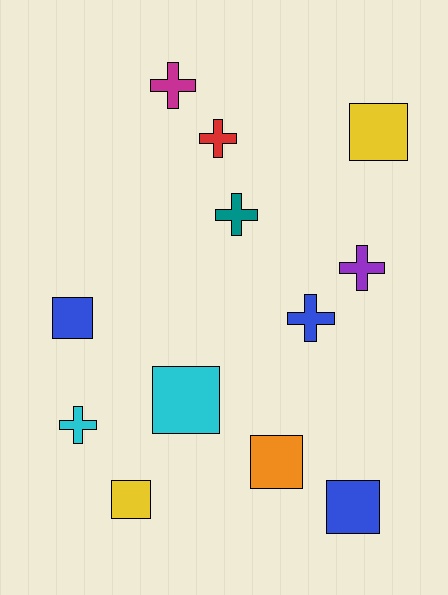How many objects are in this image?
There are 12 objects.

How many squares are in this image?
There are 6 squares.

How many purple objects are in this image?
There is 1 purple object.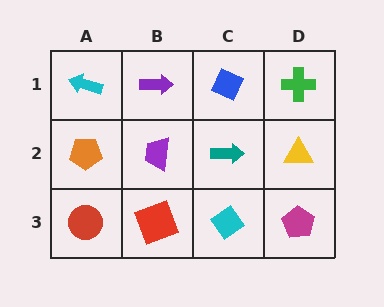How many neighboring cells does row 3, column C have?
3.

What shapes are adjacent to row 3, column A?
An orange pentagon (row 2, column A), a red square (row 3, column B).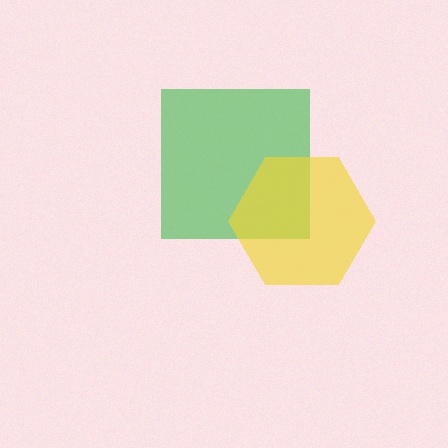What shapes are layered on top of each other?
The layered shapes are: a green square, a yellow hexagon.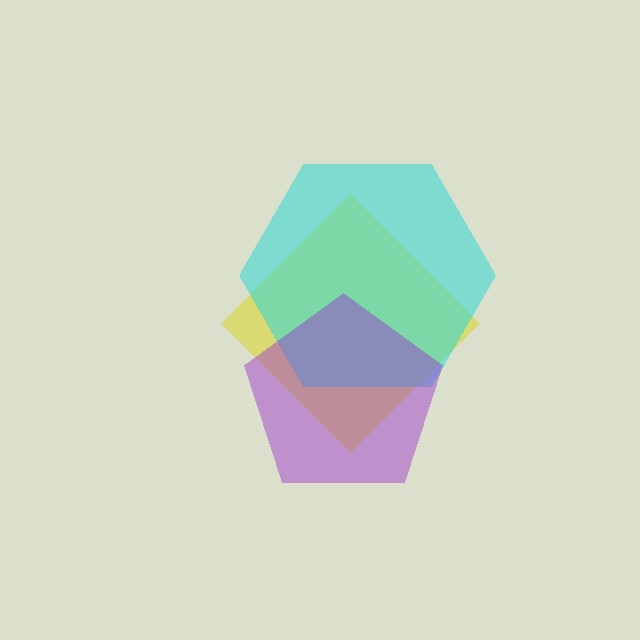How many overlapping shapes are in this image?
There are 3 overlapping shapes in the image.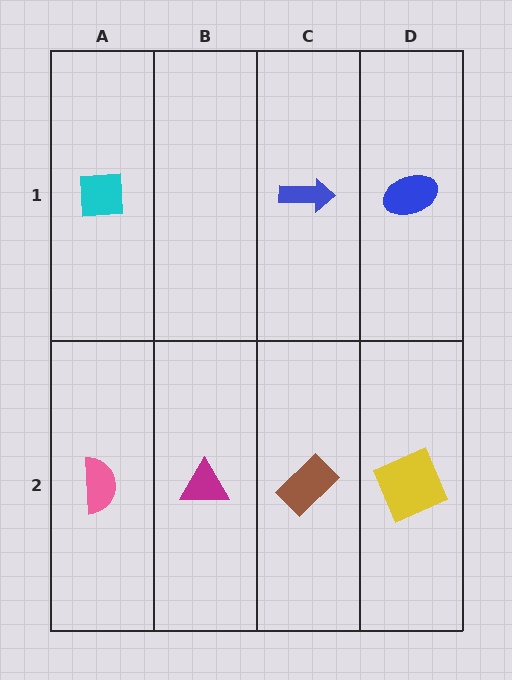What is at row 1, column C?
A blue arrow.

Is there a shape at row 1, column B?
No, that cell is empty.